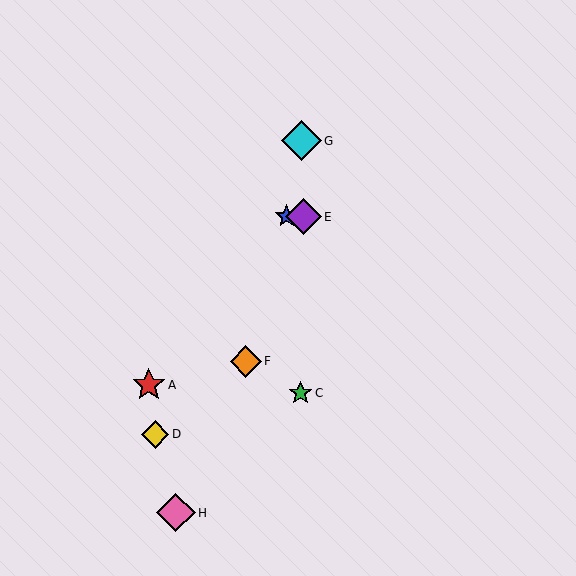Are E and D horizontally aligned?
No, E is at y≈217 and D is at y≈434.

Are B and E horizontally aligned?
Yes, both are at y≈217.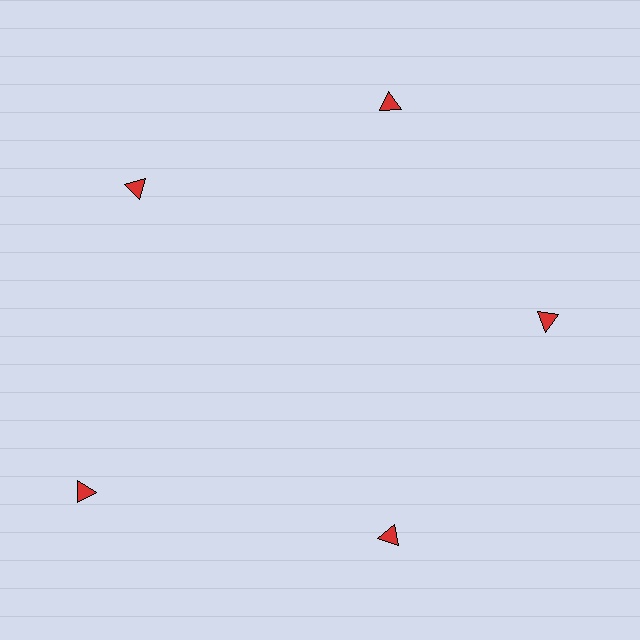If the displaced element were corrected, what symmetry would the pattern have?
It would have 5-fold rotational symmetry — the pattern would map onto itself every 72 degrees.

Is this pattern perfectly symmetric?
No. The 5 red triangles are arranged in a ring, but one element near the 8 o'clock position is pushed outward from the center, breaking the 5-fold rotational symmetry.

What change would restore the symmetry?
The symmetry would be restored by moving it inward, back onto the ring so that all 5 triangles sit at equal angles and equal distance from the center.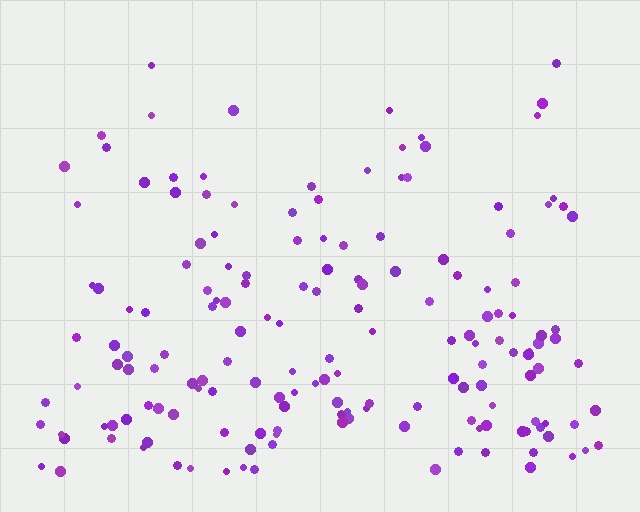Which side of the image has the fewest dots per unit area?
The top.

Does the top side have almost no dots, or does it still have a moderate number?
Still a moderate number, just noticeably fewer than the bottom.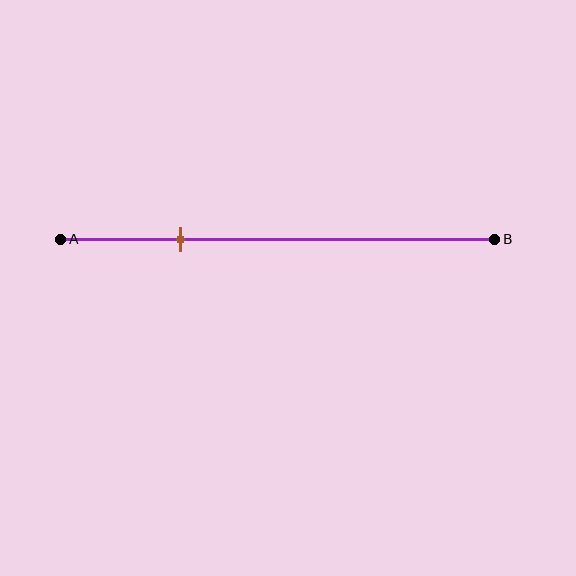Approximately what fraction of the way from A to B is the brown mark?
The brown mark is approximately 30% of the way from A to B.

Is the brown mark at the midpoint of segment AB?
No, the mark is at about 30% from A, not at the 50% midpoint.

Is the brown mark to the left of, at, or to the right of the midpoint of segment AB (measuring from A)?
The brown mark is to the left of the midpoint of segment AB.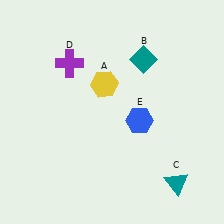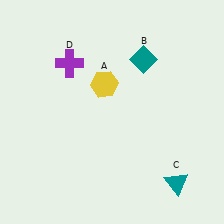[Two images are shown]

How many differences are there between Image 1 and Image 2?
There is 1 difference between the two images.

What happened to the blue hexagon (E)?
The blue hexagon (E) was removed in Image 2. It was in the bottom-right area of Image 1.